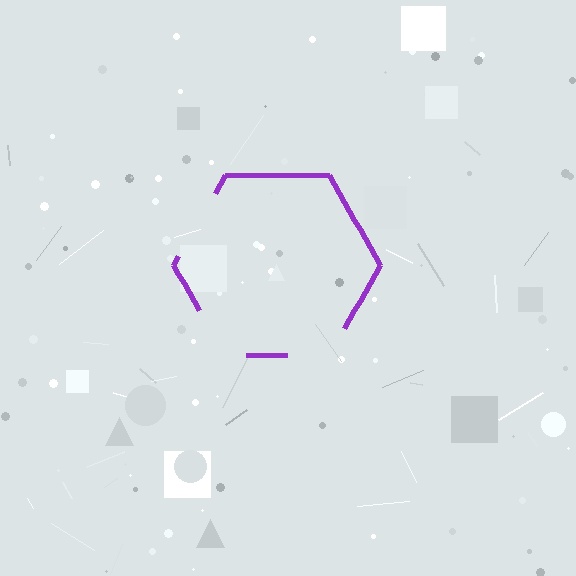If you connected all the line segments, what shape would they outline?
They would outline a hexagon.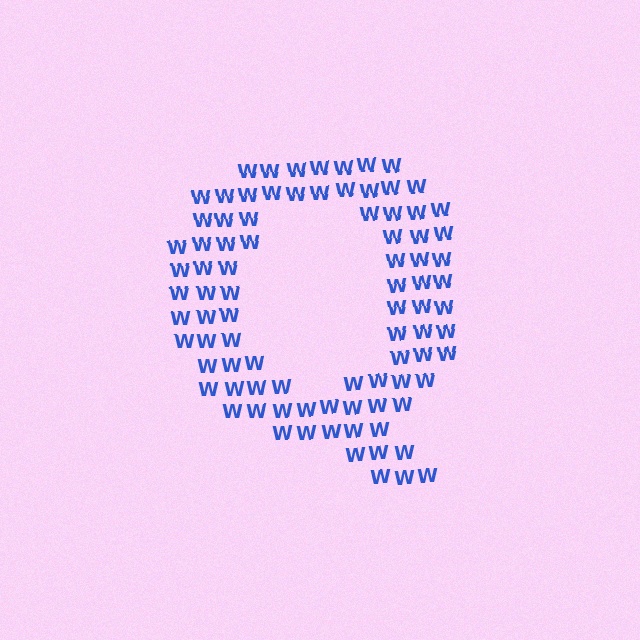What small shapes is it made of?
It is made of small letter W's.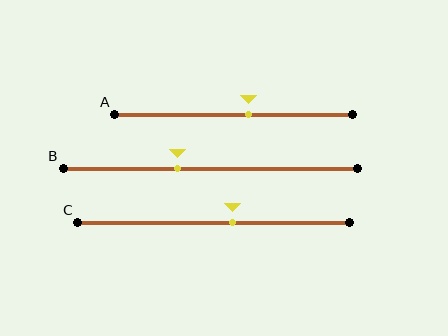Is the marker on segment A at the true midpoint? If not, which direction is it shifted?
No, the marker on segment A is shifted to the right by about 6% of the segment length.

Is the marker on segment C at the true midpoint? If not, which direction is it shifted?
No, the marker on segment C is shifted to the right by about 7% of the segment length.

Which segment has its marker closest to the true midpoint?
Segment A has its marker closest to the true midpoint.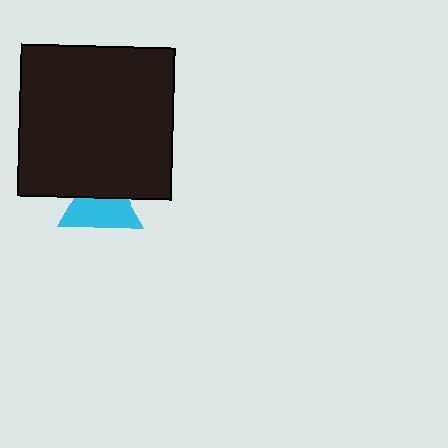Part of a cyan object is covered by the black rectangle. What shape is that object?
It is a triangle.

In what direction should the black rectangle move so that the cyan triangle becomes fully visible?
The black rectangle should move up. That is the shortest direction to clear the overlap and leave the cyan triangle fully visible.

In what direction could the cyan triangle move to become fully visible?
The cyan triangle could move down. That would shift it out from behind the black rectangle entirely.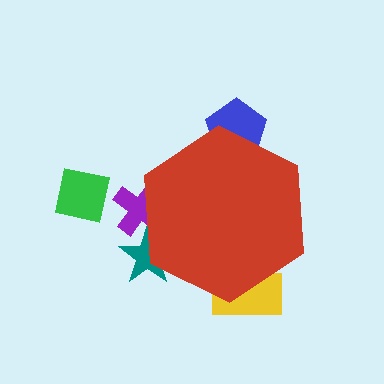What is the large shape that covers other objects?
A red hexagon.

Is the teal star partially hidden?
Yes, the teal star is partially hidden behind the red hexagon.